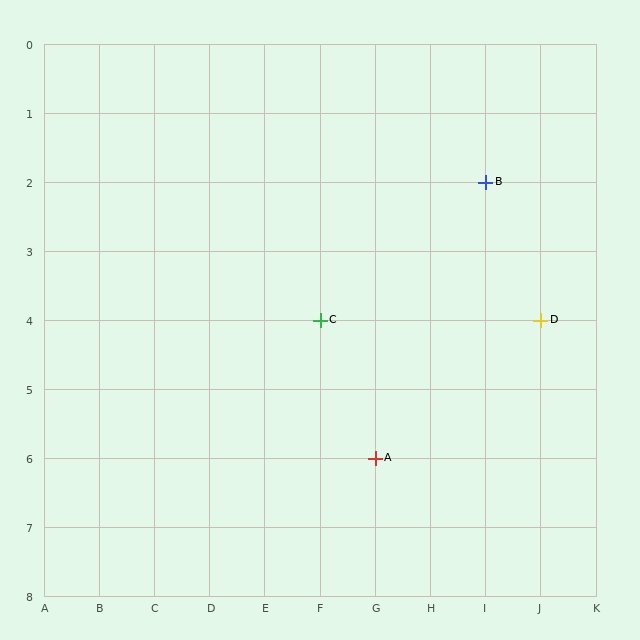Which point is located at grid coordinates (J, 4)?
Point D is at (J, 4).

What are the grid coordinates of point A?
Point A is at grid coordinates (G, 6).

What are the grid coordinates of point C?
Point C is at grid coordinates (F, 4).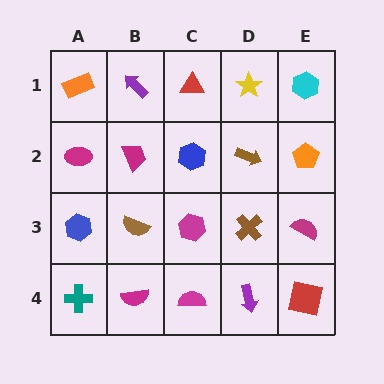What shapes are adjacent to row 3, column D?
A brown arrow (row 2, column D), a purple arrow (row 4, column D), a magenta hexagon (row 3, column C), a magenta semicircle (row 3, column E).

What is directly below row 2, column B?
A brown semicircle.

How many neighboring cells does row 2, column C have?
4.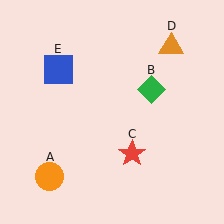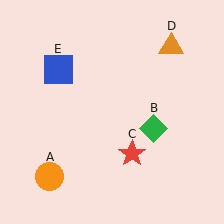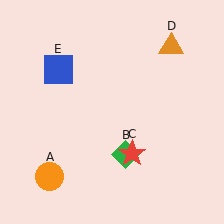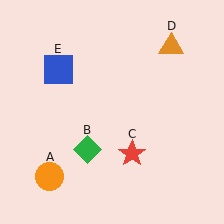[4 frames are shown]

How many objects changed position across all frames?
1 object changed position: green diamond (object B).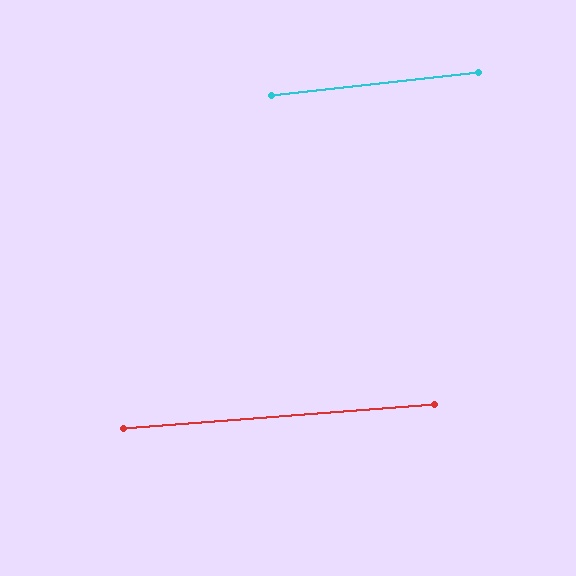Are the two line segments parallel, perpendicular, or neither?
Parallel — their directions differ by only 2.0°.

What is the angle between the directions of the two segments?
Approximately 2 degrees.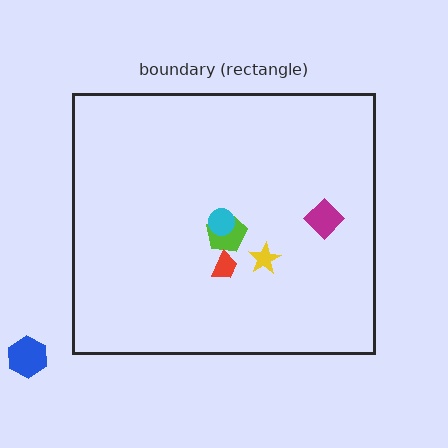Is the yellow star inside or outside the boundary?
Inside.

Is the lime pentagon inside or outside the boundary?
Inside.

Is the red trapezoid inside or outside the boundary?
Inside.